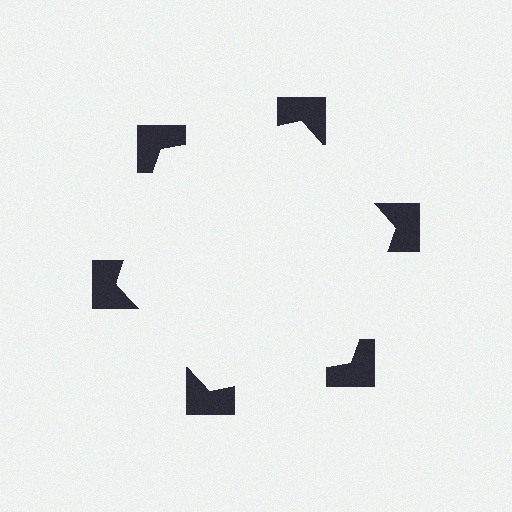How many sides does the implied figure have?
6 sides.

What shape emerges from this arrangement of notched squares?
An illusory hexagon — its edges are inferred from the aligned wedge cuts in the notched squares, not physically drawn.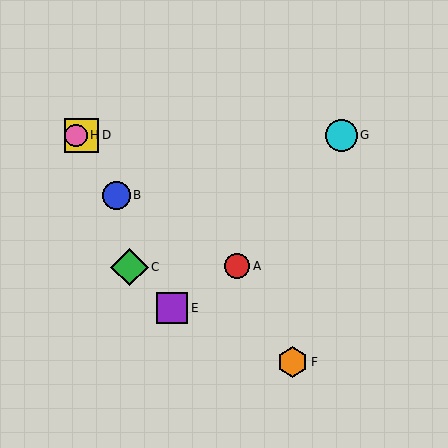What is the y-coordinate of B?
Object B is at y≈195.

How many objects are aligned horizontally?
3 objects (D, G, H) are aligned horizontally.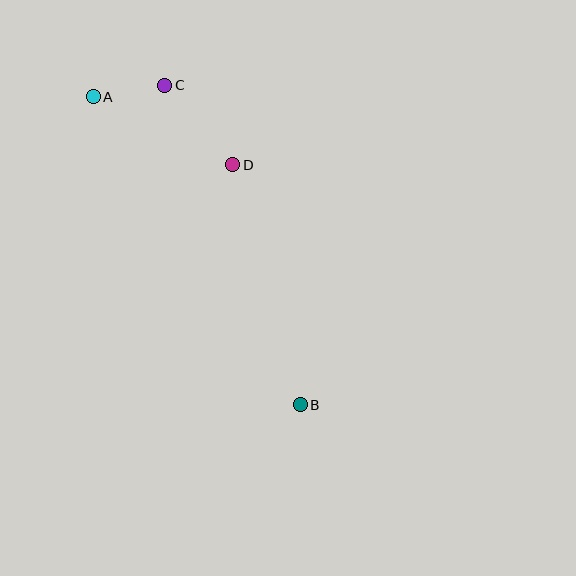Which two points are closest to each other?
Points A and C are closest to each other.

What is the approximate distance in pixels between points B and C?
The distance between B and C is approximately 347 pixels.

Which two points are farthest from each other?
Points A and B are farthest from each other.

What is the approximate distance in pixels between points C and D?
The distance between C and D is approximately 105 pixels.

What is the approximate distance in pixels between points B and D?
The distance between B and D is approximately 249 pixels.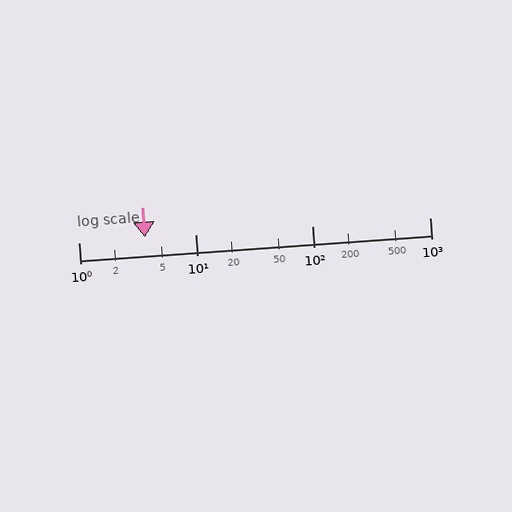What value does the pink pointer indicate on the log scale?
The pointer indicates approximately 3.7.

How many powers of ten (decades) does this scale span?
The scale spans 3 decades, from 1 to 1000.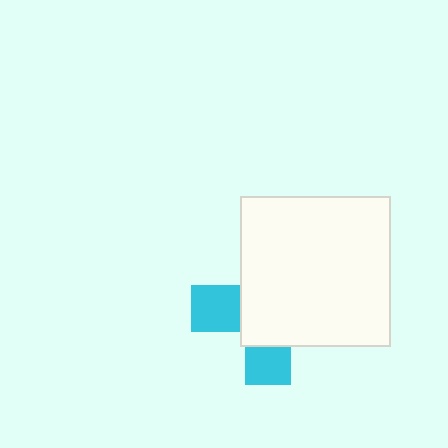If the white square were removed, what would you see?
You would see the complete cyan cross.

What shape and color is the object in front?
The object in front is a white square.